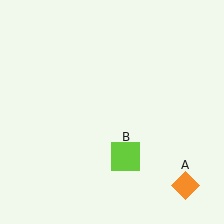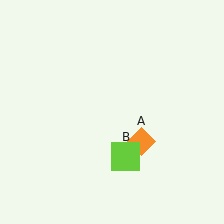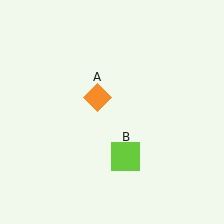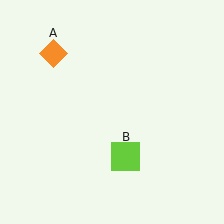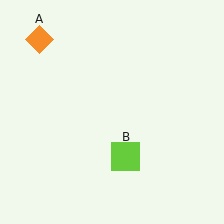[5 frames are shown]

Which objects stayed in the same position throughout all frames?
Lime square (object B) remained stationary.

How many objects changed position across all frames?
1 object changed position: orange diamond (object A).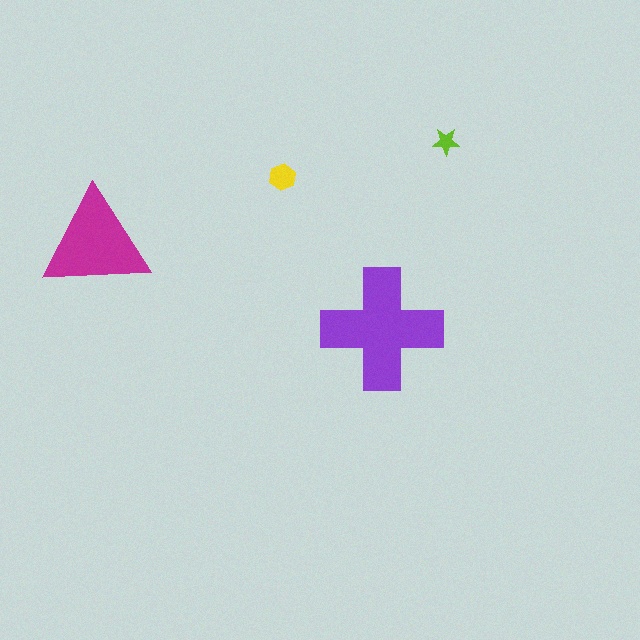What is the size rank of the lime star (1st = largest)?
4th.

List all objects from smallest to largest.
The lime star, the yellow hexagon, the magenta triangle, the purple cross.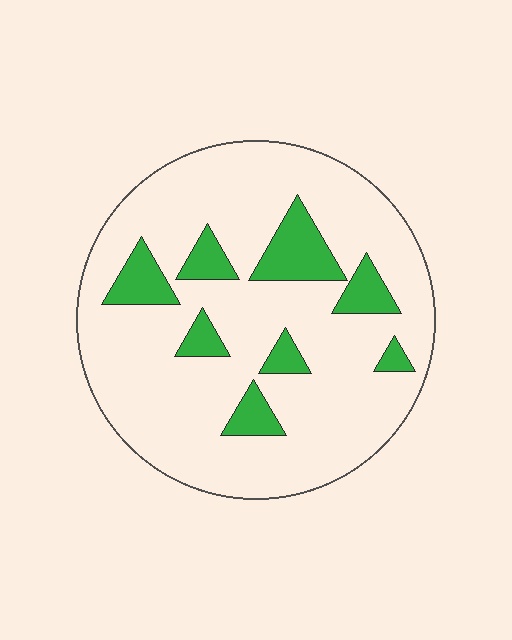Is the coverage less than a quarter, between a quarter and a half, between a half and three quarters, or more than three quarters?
Less than a quarter.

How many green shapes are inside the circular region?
8.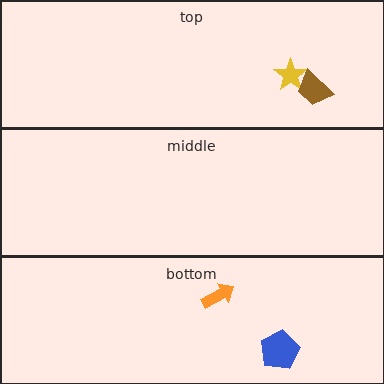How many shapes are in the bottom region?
2.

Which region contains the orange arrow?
The bottom region.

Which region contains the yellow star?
The top region.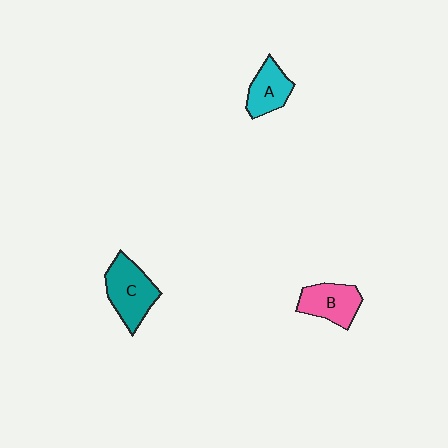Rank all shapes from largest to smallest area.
From largest to smallest: C (teal), B (pink), A (cyan).